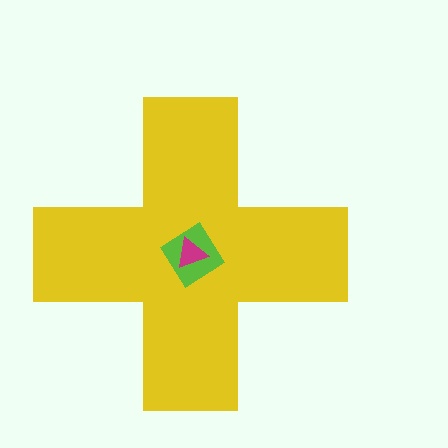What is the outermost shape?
The yellow cross.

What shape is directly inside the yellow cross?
The lime diamond.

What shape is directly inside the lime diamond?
The magenta triangle.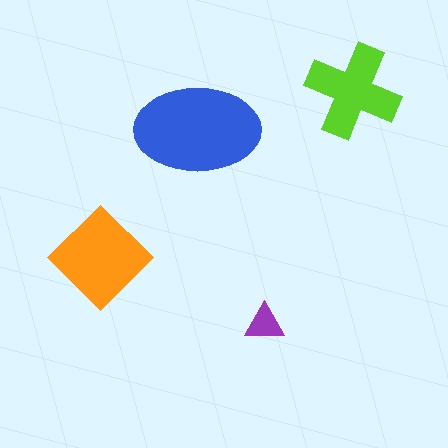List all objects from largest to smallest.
The blue ellipse, the orange diamond, the lime cross, the purple triangle.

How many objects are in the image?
There are 4 objects in the image.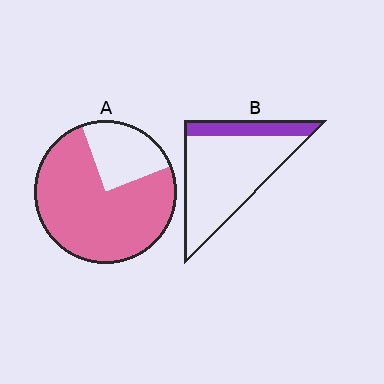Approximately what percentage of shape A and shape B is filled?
A is approximately 75% and B is approximately 20%.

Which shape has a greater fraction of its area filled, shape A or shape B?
Shape A.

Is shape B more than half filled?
No.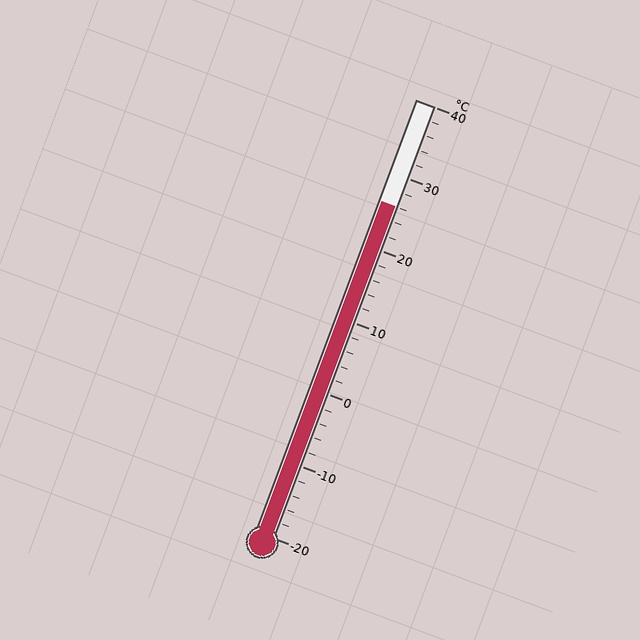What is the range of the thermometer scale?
The thermometer scale ranges from -20°C to 40°C.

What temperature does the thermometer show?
The thermometer shows approximately 26°C.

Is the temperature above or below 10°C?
The temperature is above 10°C.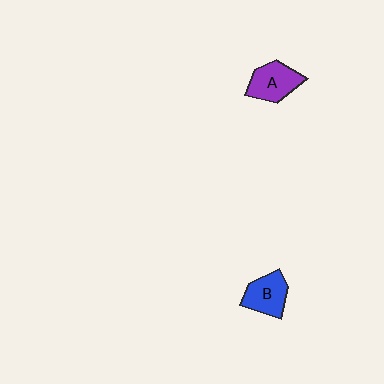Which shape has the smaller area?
Shape B (blue).